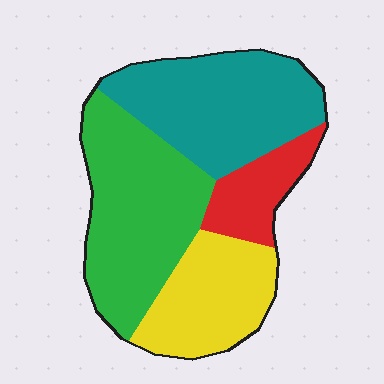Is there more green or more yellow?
Green.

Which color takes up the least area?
Red, at roughly 10%.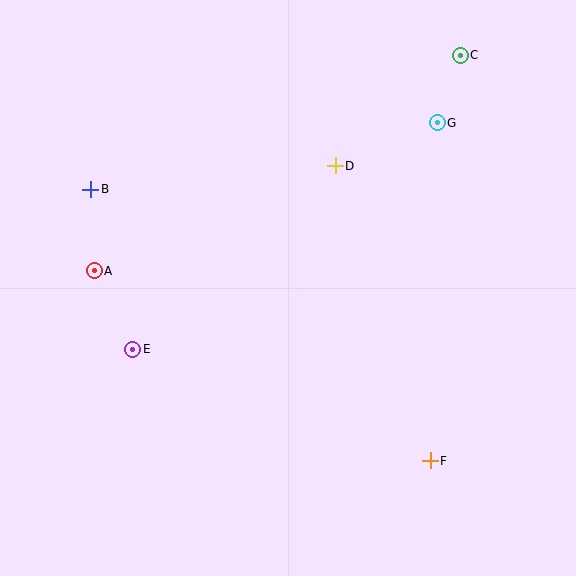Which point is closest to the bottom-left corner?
Point E is closest to the bottom-left corner.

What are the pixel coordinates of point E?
Point E is at (133, 349).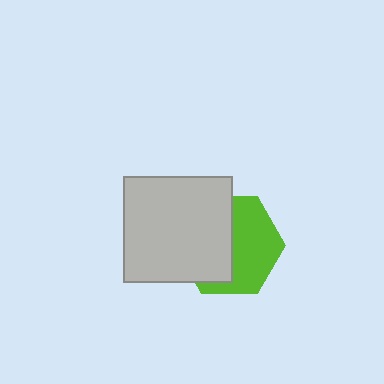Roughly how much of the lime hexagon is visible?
About half of it is visible (roughly 50%).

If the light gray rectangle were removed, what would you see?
You would see the complete lime hexagon.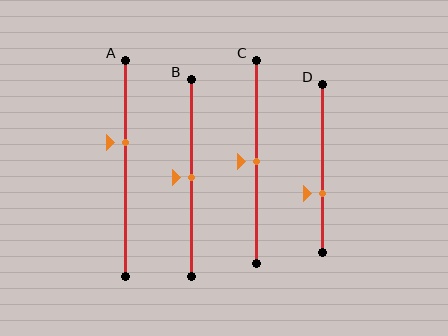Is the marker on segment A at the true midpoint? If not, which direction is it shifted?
No, the marker on segment A is shifted upward by about 12% of the segment length.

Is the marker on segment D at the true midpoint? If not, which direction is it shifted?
No, the marker on segment D is shifted downward by about 15% of the segment length.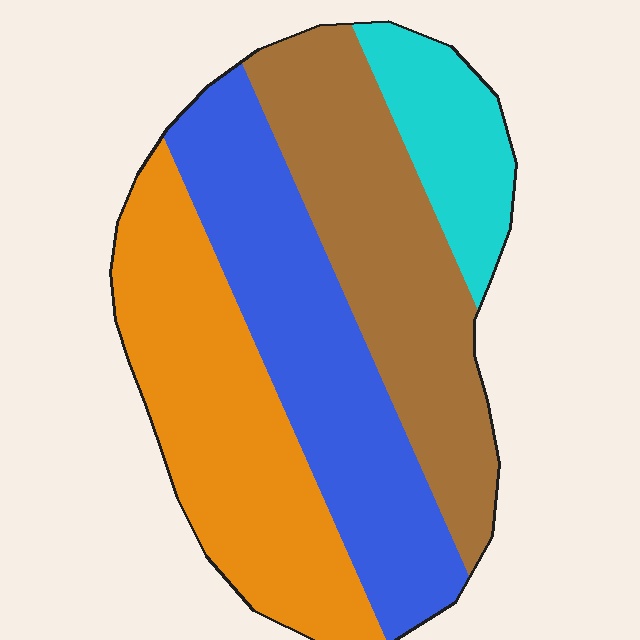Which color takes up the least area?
Cyan, at roughly 10%.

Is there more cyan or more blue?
Blue.